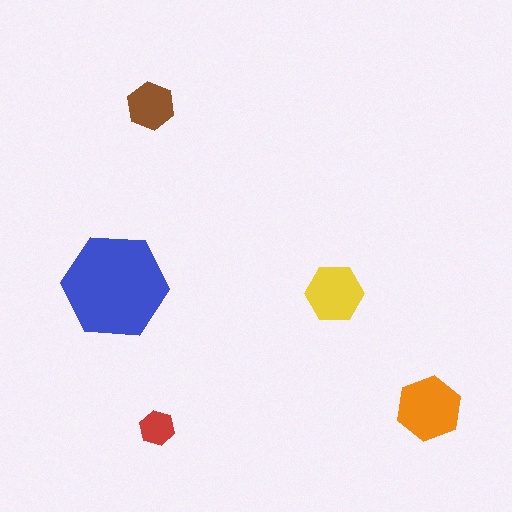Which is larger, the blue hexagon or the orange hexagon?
The blue one.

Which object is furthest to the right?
The orange hexagon is rightmost.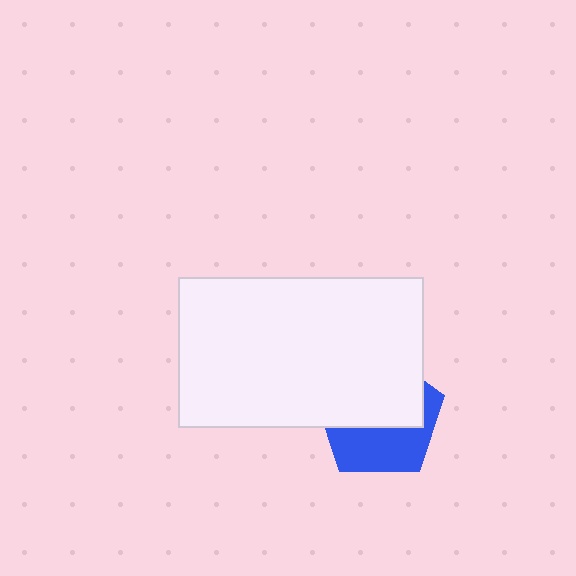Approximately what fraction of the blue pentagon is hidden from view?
Roughly 56% of the blue pentagon is hidden behind the white rectangle.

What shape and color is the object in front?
The object in front is a white rectangle.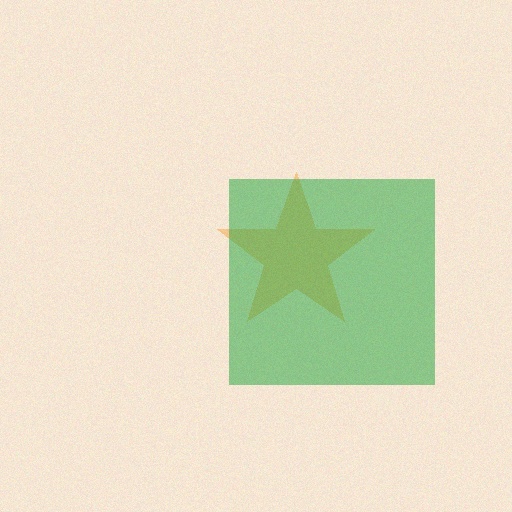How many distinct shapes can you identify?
There are 2 distinct shapes: an orange star, a green square.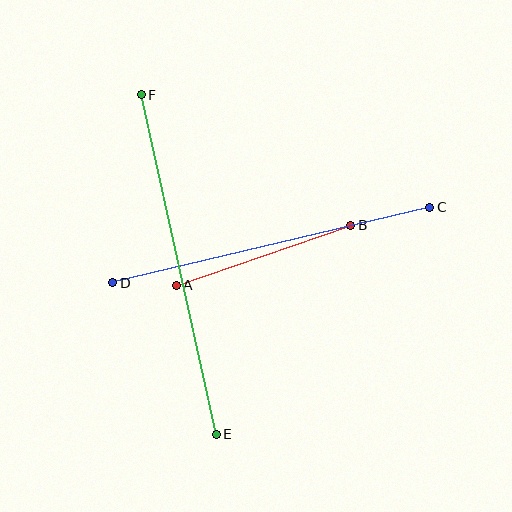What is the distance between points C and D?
The distance is approximately 325 pixels.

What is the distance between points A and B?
The distance is approximately 184 pixels.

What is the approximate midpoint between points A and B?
The midpoint is at approximately (264, 255) pixels.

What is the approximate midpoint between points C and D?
The midpoint is at approximately (271, 245) pixels.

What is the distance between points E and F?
The distance is approximately 347 pixels.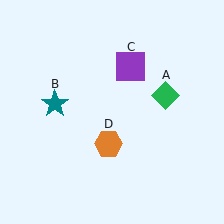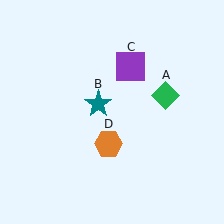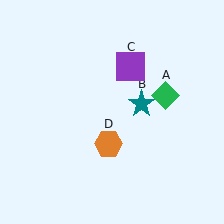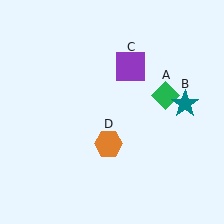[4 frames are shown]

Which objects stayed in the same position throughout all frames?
Green diamond (object A) and purple square (object C) and orange hexagon (object D) remained stationary.